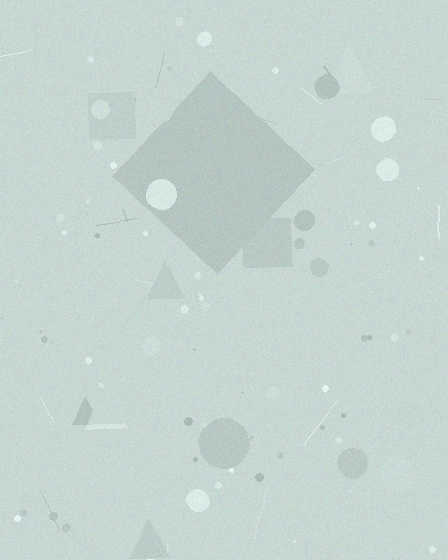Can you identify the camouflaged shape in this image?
The camouflaged shape is a diamond.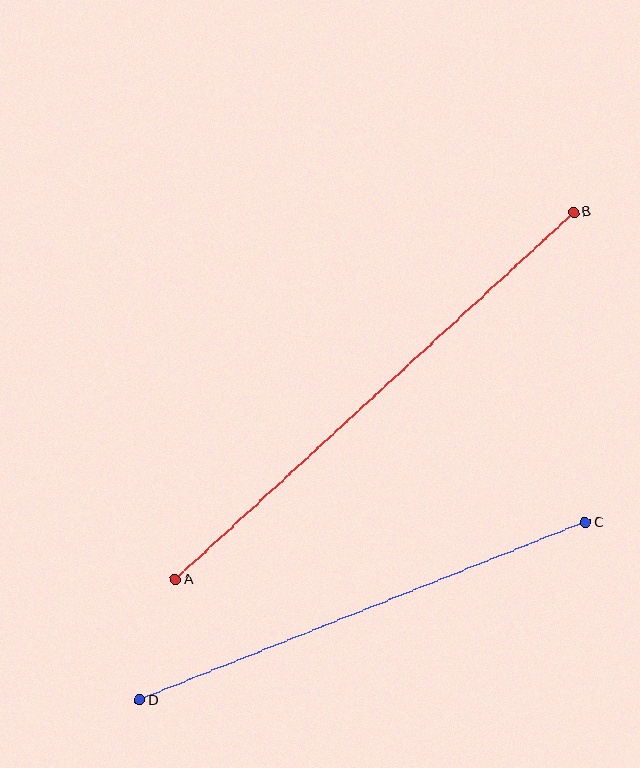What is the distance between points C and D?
The distance is approximately 480 pixels.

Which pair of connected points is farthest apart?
Points A and B are farthest apart.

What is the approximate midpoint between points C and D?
The midpoint is at approximately (363, 611) pixels.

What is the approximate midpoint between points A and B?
The midpoint is at approximately (375, 396) pixels.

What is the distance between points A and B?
The distance is approximately 542 pixels.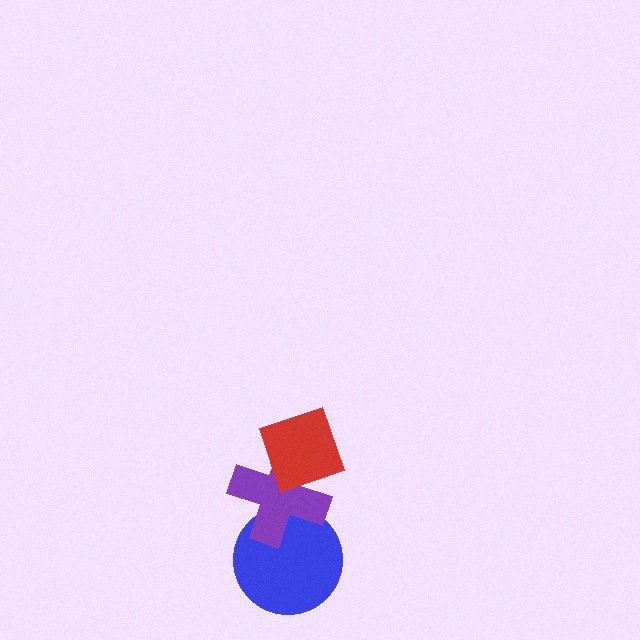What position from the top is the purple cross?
The purple cross is 2nd from the top.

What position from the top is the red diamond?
The red diamond is 1st from the top.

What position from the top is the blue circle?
The blue circle is 3rd from the top.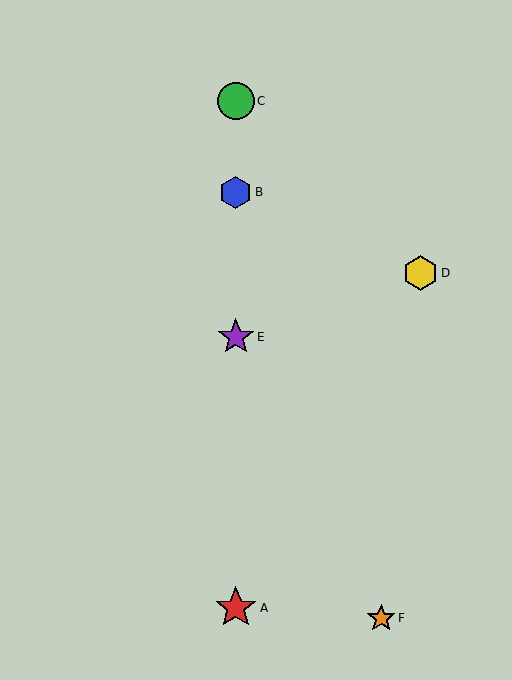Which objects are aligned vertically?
Objects A, B, C, E are aligned vertically.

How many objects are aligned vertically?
4 objects (A, B, C, E) are aligned vertically.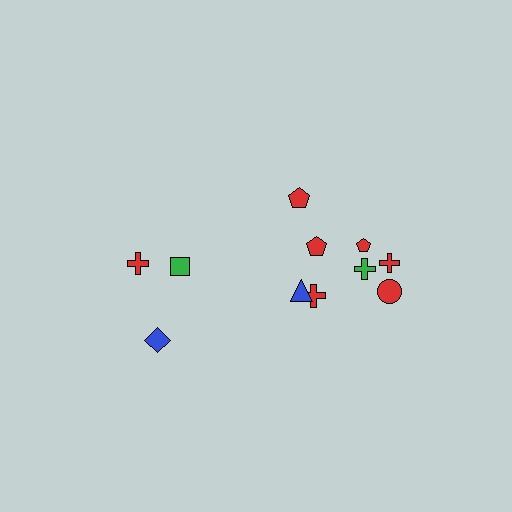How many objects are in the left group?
There are 3 objects.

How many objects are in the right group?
There are 8 objects.